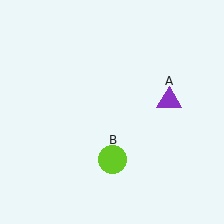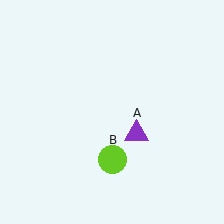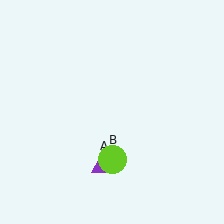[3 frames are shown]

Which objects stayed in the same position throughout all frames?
Lime circle (object B) remained stationary.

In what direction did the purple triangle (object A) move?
The purple triangle (object A) moved down and to the left.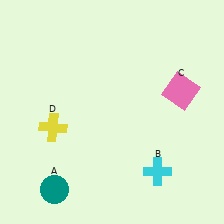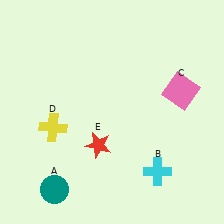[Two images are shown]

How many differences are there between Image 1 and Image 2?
There is 1 difference between the two images.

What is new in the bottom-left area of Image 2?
A red star (E) was added in the bottom-left area of Image 2.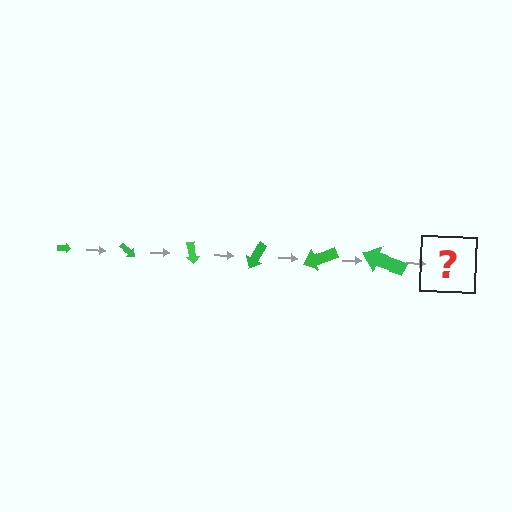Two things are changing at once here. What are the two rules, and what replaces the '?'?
The two rules are that the arrow grows larger each step and it rotates 40 degrees each step. The '?' should be an arrow, larger than the previous one and rotated 240 degrees from the start.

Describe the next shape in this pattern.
It should be an arrow, larger than the previous one and rotated 240 degrees from the start.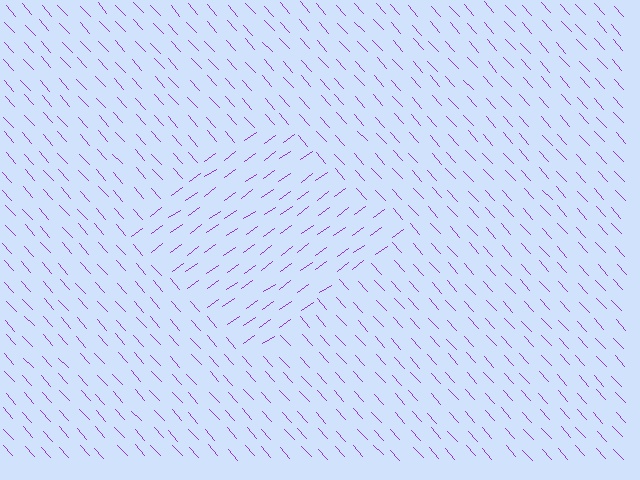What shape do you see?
I see a diamond.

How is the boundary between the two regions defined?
The boundary is defined purely by a change in line orientation (approximately 83 degrees difference). All lines are the same color and thickness.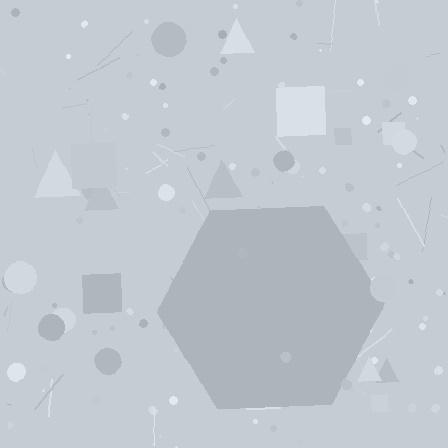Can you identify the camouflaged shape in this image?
The camouflaged shape is a hexagon.